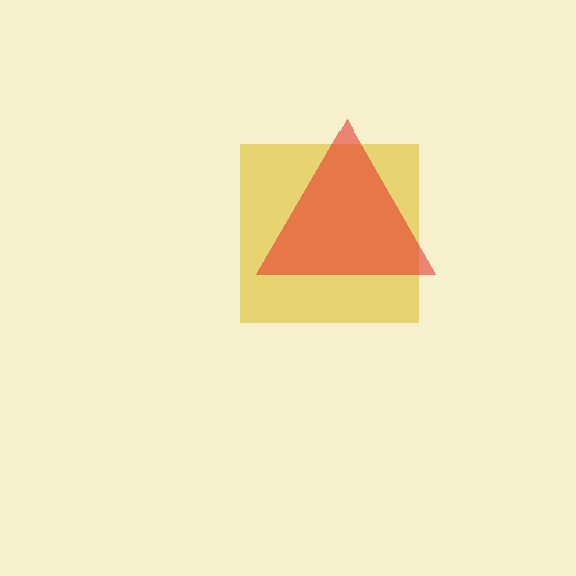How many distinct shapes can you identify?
There are 2 distinct shapes: a yellow square, a red triangle.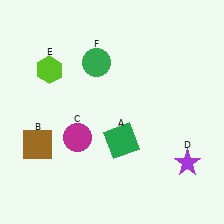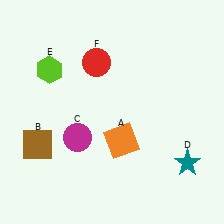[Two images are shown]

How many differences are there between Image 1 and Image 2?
There are 3 differences between the two images.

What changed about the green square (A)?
In Image 1, A is green. In Image 2, it changed to orange.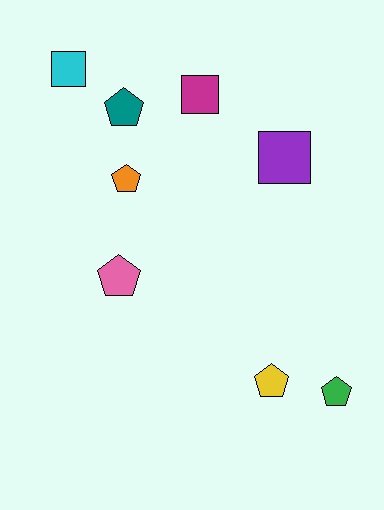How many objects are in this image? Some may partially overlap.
There are 8 objects.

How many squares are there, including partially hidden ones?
There are 3 squares.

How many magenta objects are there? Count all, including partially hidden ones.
There is 1 magenta object.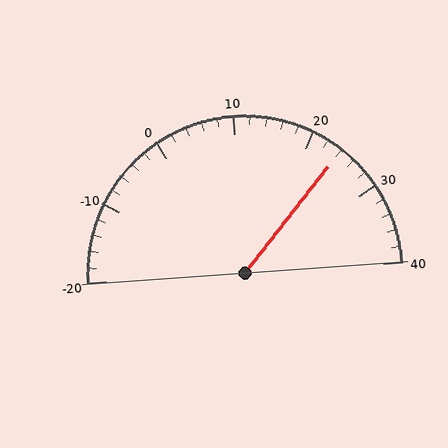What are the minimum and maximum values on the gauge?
The gauge ranges from -20 to 40.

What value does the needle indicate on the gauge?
The needle indicates approximately 24.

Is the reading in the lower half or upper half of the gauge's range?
The reading is in the upper half of the range (-20 to 40).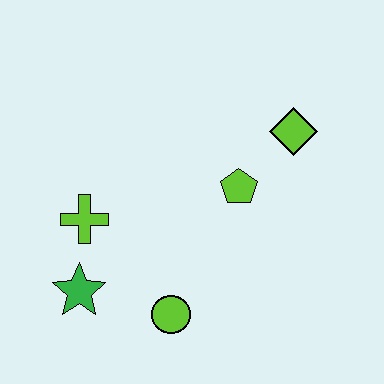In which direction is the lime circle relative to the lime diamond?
The lime circle is below the lime diamond.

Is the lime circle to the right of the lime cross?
Yes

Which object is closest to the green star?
The lime cross is closest to the green star.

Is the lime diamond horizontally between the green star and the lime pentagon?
No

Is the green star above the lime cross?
No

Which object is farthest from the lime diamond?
The green star is farthest from the lime diamond.